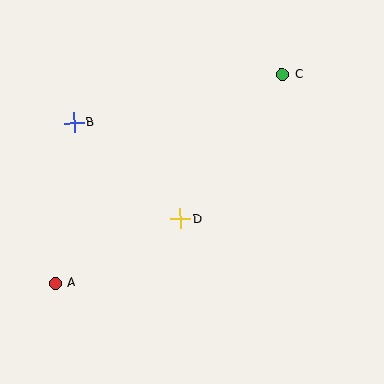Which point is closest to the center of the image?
Point D at (180, 219) is closest to the center.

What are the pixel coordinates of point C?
Point C is at (282, 74).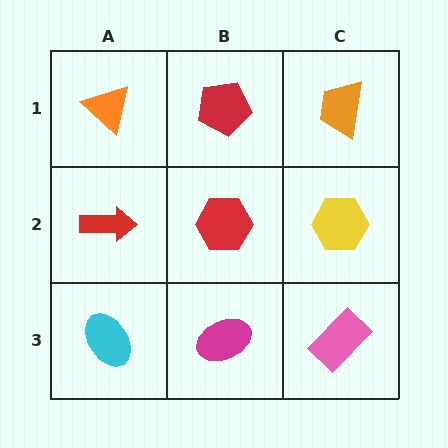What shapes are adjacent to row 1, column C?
A yellow hexagon (row 2, column C), a red pentagon (row 1, column B).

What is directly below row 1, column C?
A yellow hexagon.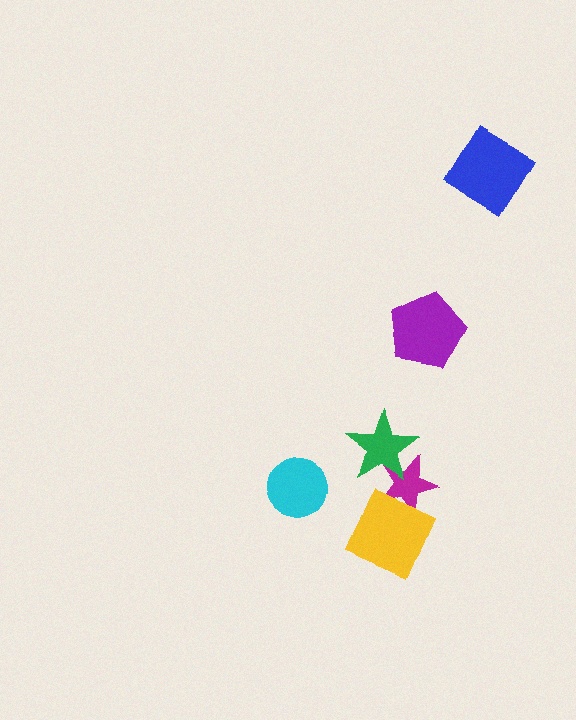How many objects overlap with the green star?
1 object overlaps with the green star.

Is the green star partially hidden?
No, no other shape covers it.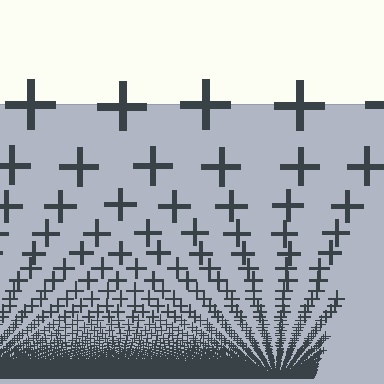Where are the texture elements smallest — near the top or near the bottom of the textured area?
Near the bottom.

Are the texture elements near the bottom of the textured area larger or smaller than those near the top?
Smaller. The gradient is inverted — elements near the bottom are smaller and denser.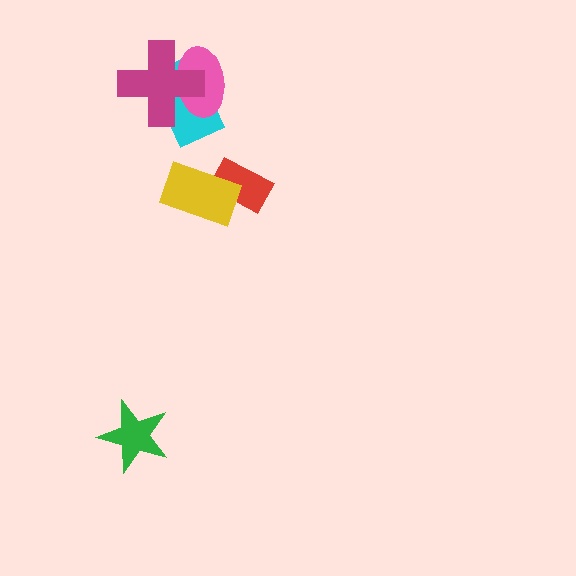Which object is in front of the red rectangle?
The yellow rectangle is in front of the red rectangle.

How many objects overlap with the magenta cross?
2 objects overlap with the magenta cross.